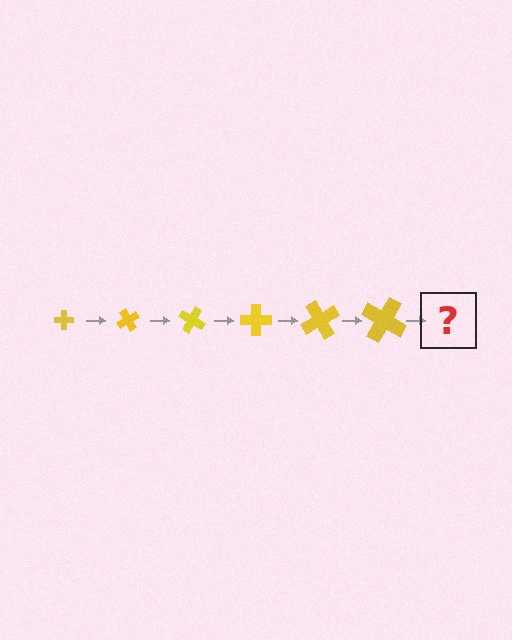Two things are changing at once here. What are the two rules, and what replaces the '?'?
The two rules are that the cross grows larger each step and it rotates 60 degrees each step. The '?' should be a cross, larger than the previous one and rotated 360 degrees from the start.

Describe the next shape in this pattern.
It should be a cross, larger than the previous one and rotated 360 degrees from the start.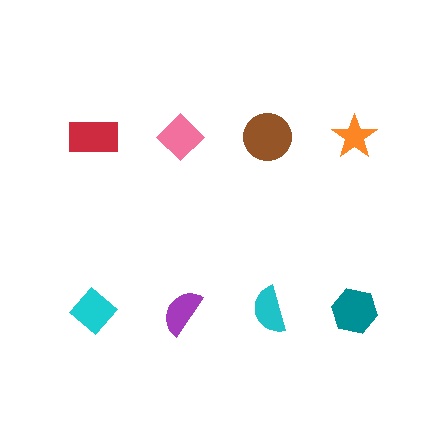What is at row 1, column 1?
A red rectangle.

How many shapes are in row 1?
4 shapes.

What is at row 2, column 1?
A cyan diamond.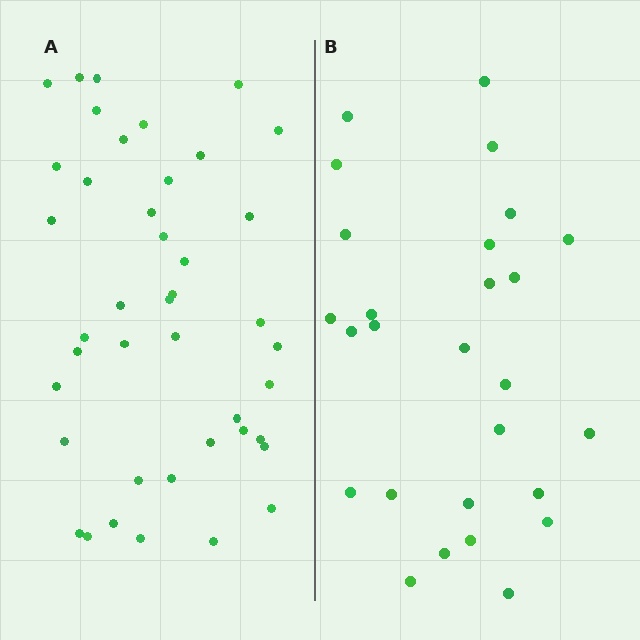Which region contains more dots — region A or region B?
Region A (the left region) has more dots.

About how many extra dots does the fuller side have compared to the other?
Region A has approximately 15 more dots than region B.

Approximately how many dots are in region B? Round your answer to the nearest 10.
About 30 dots. (The exact count is 27, which rounds to 30.)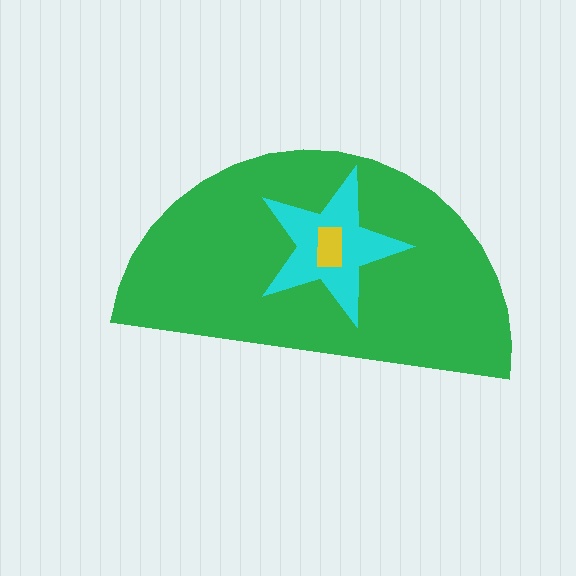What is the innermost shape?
The yellow rectangle.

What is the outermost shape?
The green semicircle.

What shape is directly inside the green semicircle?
The cyan star.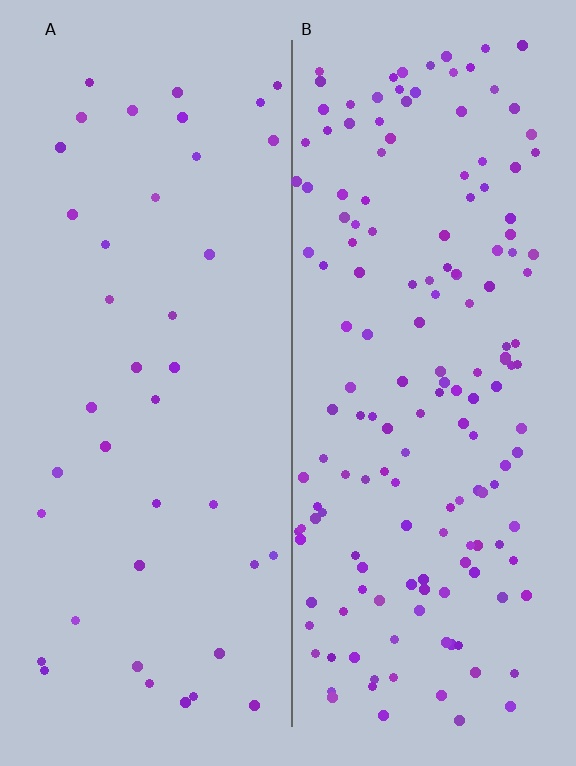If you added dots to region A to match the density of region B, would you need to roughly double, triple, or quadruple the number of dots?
Approximately quadruple.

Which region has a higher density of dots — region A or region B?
B (the right).